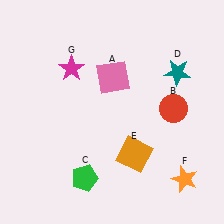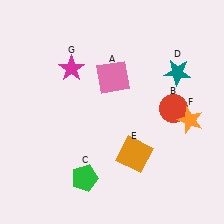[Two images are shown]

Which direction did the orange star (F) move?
The orange star (F) moved up.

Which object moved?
The orange star (F) moved up.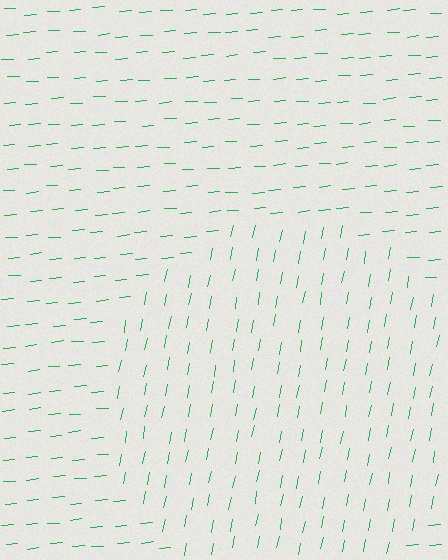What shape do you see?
I see a circle.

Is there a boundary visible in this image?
Yes, there is a texture boundary formed by a change in line orientation.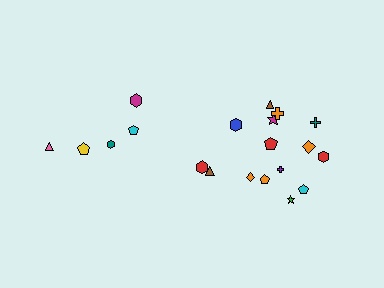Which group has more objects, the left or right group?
The right group.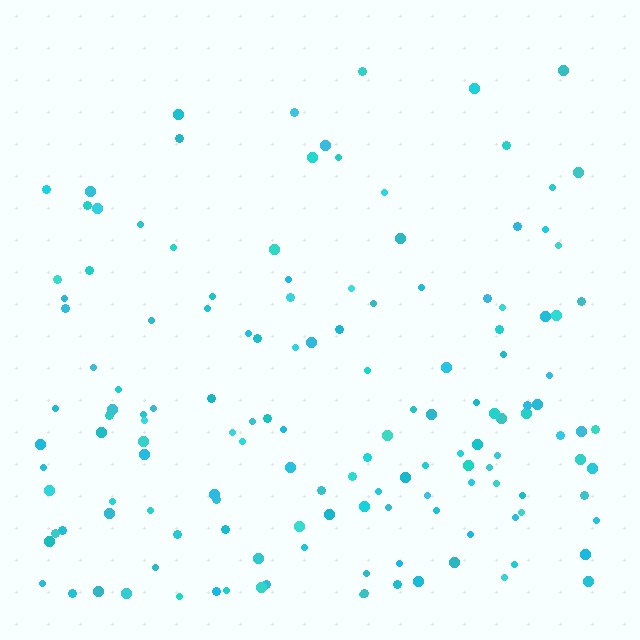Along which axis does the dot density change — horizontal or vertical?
Vertical.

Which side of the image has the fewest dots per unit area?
The top.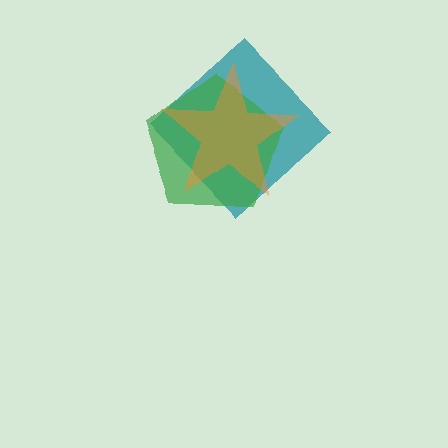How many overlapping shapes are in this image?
There are 3 overlapping shapes in the image.